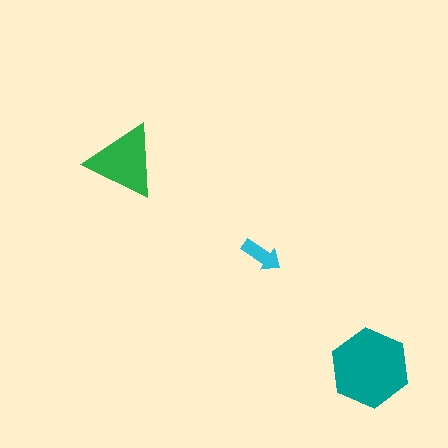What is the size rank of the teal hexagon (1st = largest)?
1st.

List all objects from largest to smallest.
The teal hexagon, the green triangle, the cyan arrow.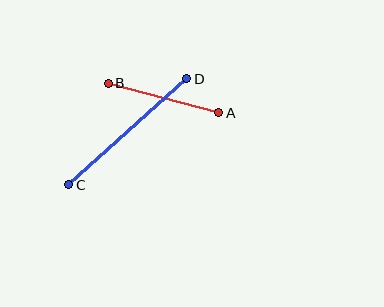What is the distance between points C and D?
The distance is approximately 159 pixels.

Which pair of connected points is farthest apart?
Points C and D are farthest apart.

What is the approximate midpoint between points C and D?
The midpoint is at approximately (128, 132) pixels.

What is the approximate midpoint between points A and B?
The midpoint is at approximately (164, 98) pixels.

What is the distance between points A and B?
The distance is approximately 114 pixels.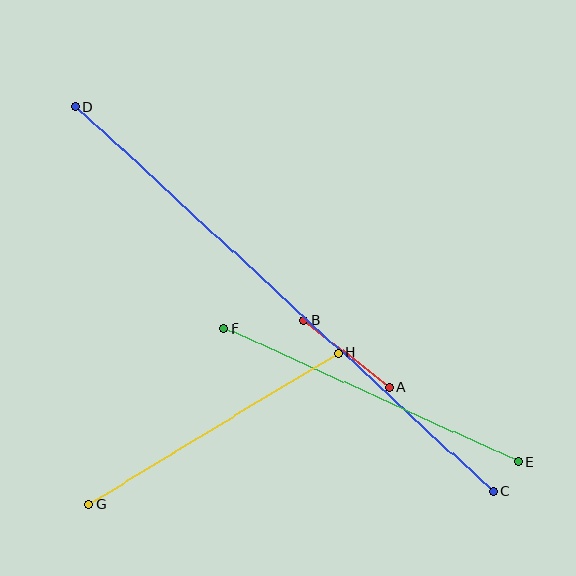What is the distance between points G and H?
The distance is approximately 291 pixels.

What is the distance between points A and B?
The distance is approximately 108 pixels.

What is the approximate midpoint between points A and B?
The midpoint is at approximately (347, 354) pixels.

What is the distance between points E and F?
The distance is approximately 323 pixels.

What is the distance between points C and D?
The distance is approximately 568 pixels.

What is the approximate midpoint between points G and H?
The midpoint is at approximately (213, 428) pixels.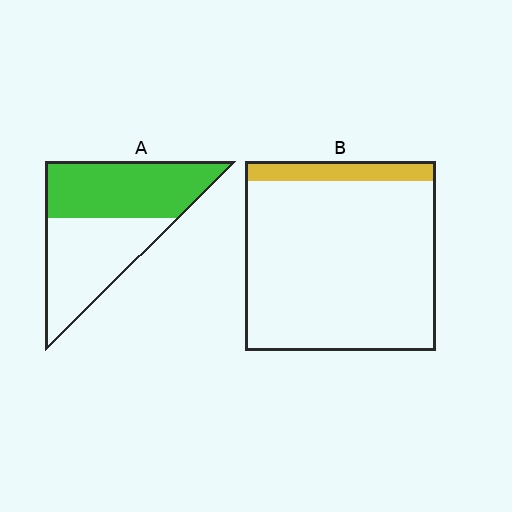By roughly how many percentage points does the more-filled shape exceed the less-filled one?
By roughly 40 percentage points (A over B).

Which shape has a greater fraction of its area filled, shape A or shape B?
Shape A.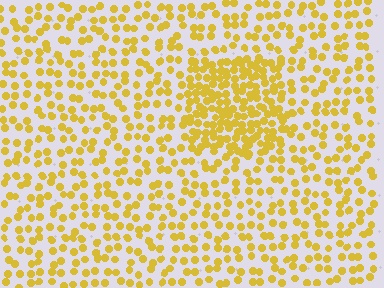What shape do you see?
I see a rectangle.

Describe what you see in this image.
The image contains small yellow elements arranged at two different densities. A rectangle-shaped region is visible where the elements are more densely packed than the surrounding area.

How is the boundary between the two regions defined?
The boundary is defined by a change in element density (approximately 2.2x ratio). All elements are the same color, size, and shape.